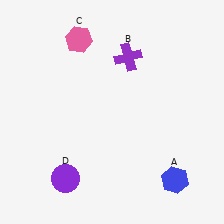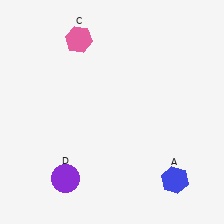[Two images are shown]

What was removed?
The purple cross (B) was removed in Image 2.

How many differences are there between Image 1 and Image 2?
There is 1 difference between the two images.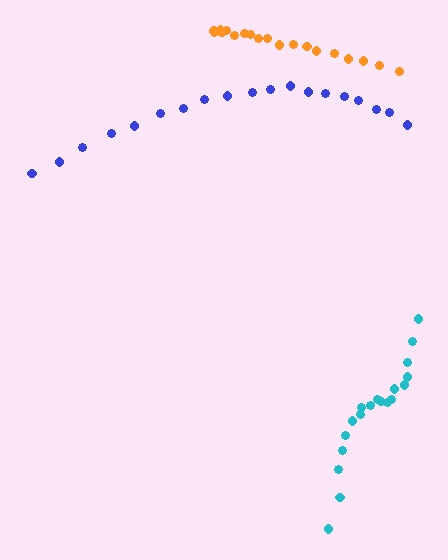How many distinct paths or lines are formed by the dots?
There are 3 distinct paths.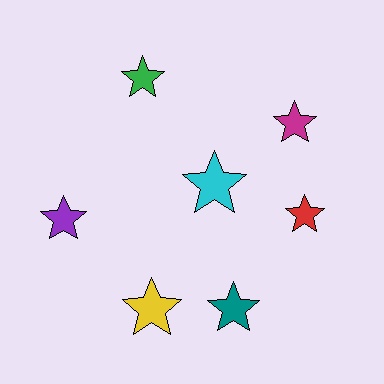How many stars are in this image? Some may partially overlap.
There are 7 stars.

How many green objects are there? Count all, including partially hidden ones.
There is 1 green object.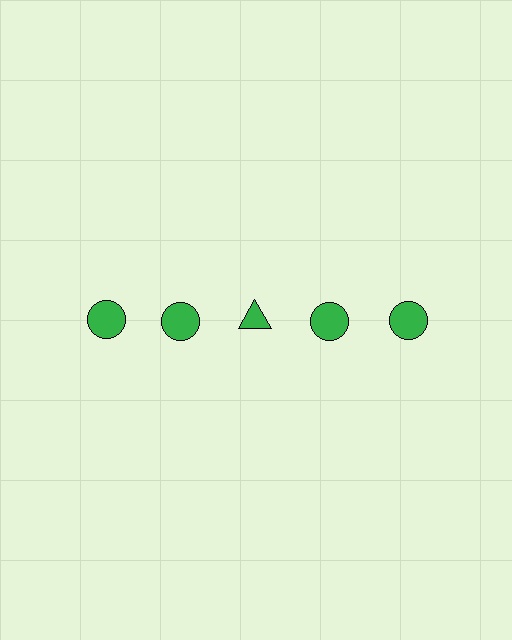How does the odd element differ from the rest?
It has a different shape: triangle instead of circle.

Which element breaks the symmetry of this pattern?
The green triangle in the top row, center column breaks the symmetry. All other shapes are green circles.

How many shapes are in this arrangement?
There are 5 shapes arranged in a grid pattern.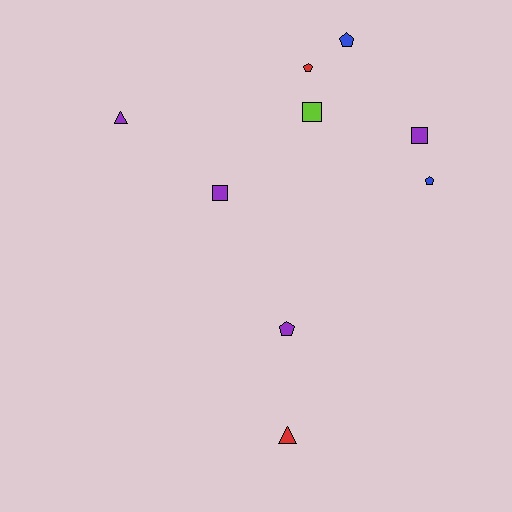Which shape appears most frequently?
Pentagon, with 4 objects.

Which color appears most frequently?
Purple, with 4 objects.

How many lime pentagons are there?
There are no lime pentagons.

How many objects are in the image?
There are 9 objects.